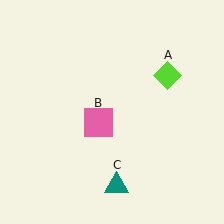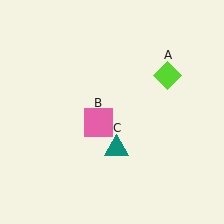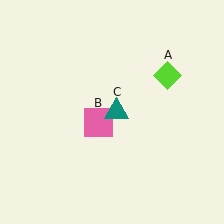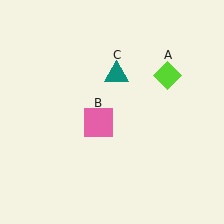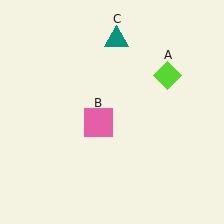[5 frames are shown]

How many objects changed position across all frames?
1 object changed position: teal triangle (object C).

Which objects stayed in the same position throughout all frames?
Lime diamond (object A) and pink square (object B) remained stationary.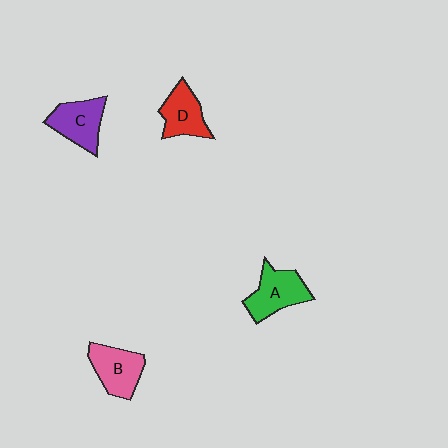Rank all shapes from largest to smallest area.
From largest to smallest: A (green), C (purple), B (pink), D (red).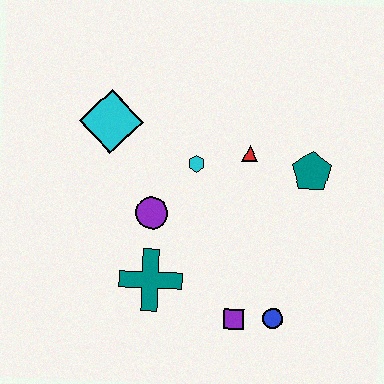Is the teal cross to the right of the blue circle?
No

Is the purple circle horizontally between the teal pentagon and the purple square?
No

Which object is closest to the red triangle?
The cyan hexagon is closest to the red triangle.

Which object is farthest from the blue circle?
The cyan diamond is farthest from the blue circle.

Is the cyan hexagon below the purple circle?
No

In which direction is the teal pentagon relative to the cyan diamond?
The teal pentagon is to the right of the cyan diamond.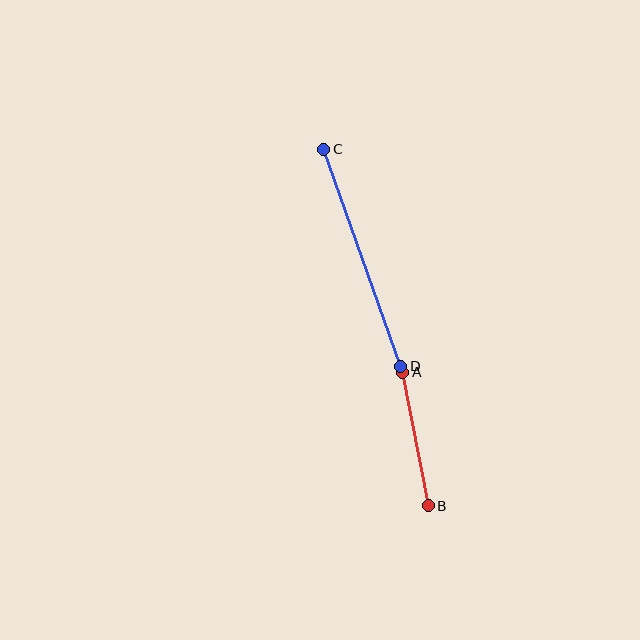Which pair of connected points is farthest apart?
Points C and D are farthest apart.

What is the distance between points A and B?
The distance is approximately 136 pixels.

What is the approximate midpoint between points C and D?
The midpoint is at approximately (362, 258) pixels.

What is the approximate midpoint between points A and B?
The midpoint is at approximately (415, 439) pixels.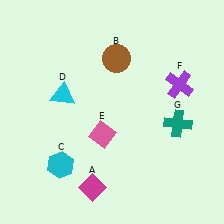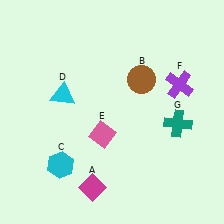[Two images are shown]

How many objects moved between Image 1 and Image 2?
1 object moved between the two images.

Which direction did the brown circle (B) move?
The brown circle (B) moved right.